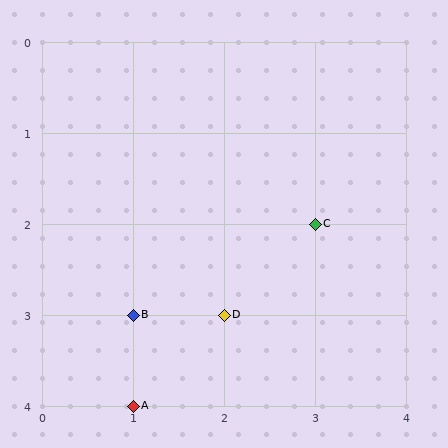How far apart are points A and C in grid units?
Points A and C are 2 columns and 2 rows apart (about 2.8 grid units diagonally).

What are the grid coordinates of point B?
Point B is at grid coordinates (1, 3).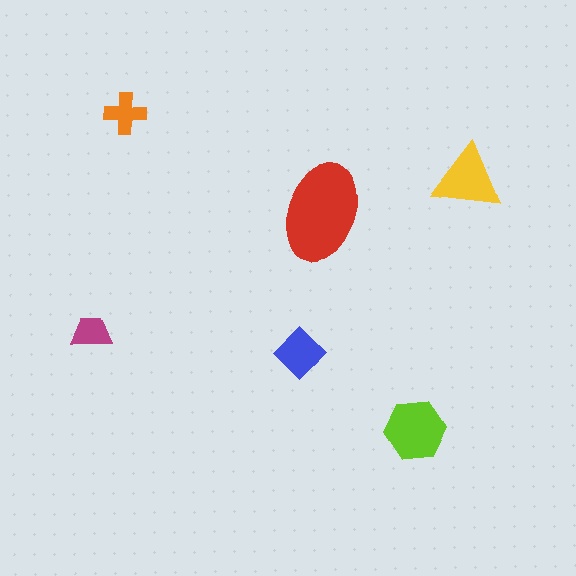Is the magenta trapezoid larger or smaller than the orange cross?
Smaller.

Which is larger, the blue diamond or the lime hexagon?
The lime hexagon.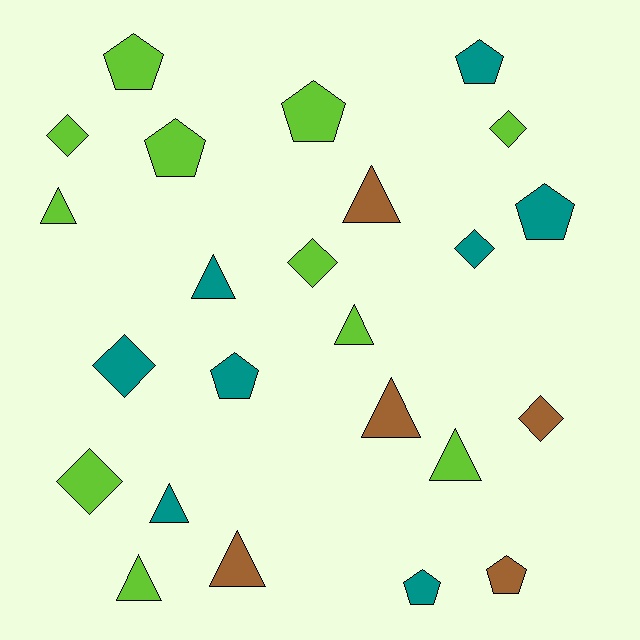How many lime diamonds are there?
There are 4 lime diamonds.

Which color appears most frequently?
Lime, with 11 objects.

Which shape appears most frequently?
Triangle, with 9 objects.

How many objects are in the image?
There are 24 objects.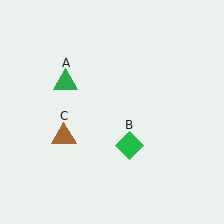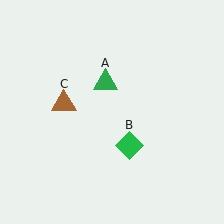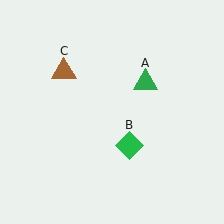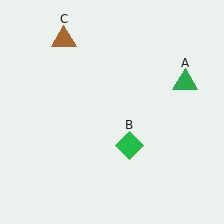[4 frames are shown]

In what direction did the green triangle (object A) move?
The green triangle (object A) moved right.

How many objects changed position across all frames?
2 objects changed position: green triangle (object A), brown triangle (object C).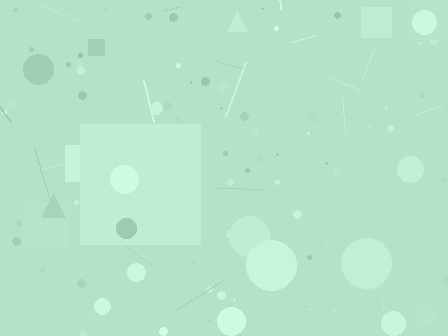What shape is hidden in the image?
A square is hidden in the image.